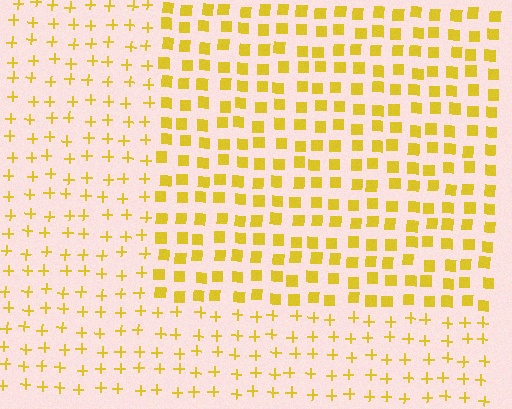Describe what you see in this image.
The image is filled with small yellow elements arranged in a uniform grid. A rectangle-shaped region contains squares, while the surrounding area contains plus signs. The boundary is defined purely by the change in element shape.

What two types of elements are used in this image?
The image uses squares inside the rectangle region and plus signs outside it.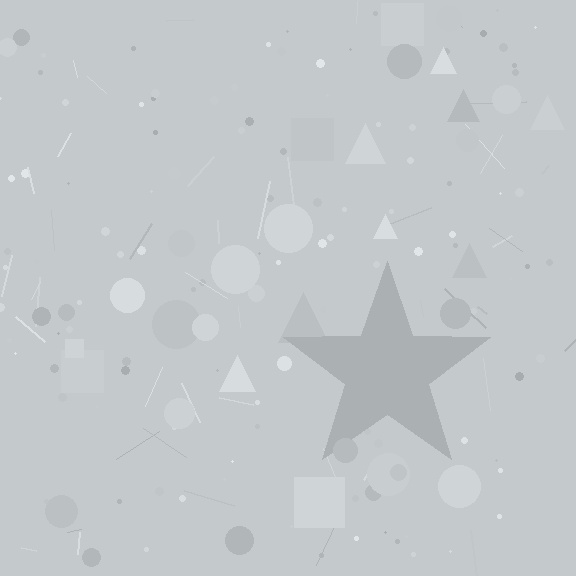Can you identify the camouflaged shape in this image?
The camouflaged shape is a star.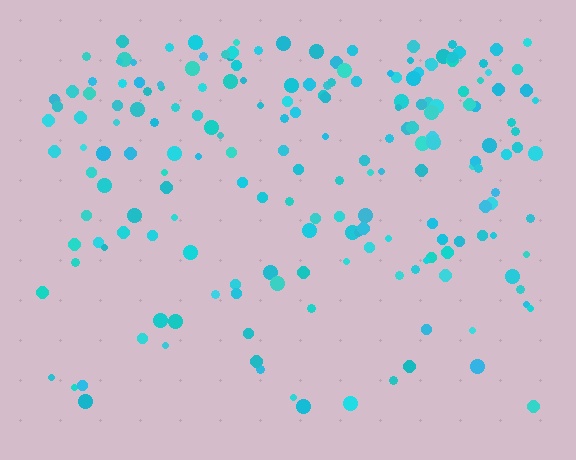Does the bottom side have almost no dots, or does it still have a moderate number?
Still a moderate number, just noticeably fewer than the top.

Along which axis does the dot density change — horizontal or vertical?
Vertical.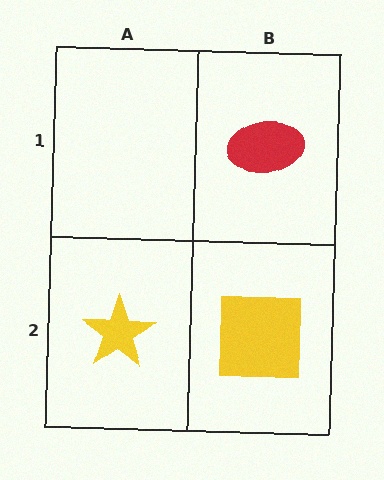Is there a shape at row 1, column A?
No, that cell is empty.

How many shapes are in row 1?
1 shape.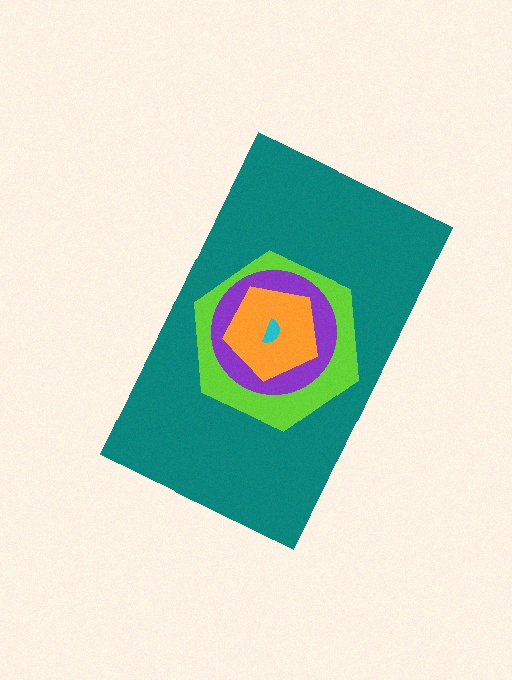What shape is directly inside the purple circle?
The orange pentagon.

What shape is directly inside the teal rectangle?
The lime hexagon.